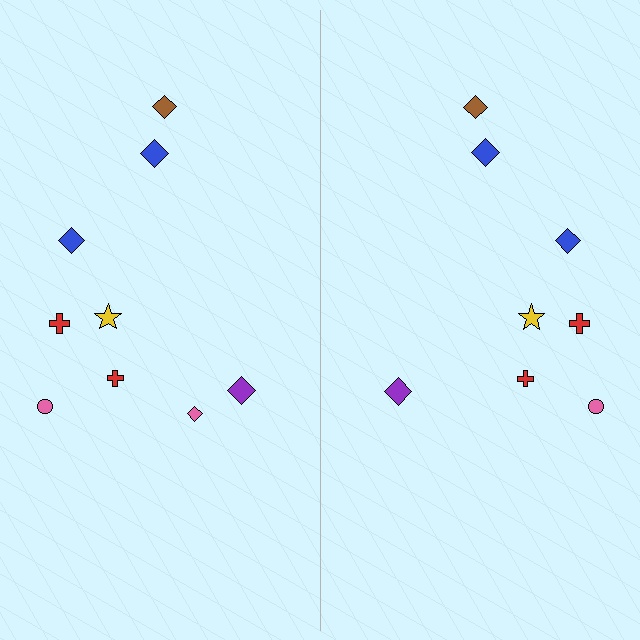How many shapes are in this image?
There are 17 shapes in this image.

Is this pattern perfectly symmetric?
No, the pattern is not perfectly symmetric. A pink diamond is missing from the right side.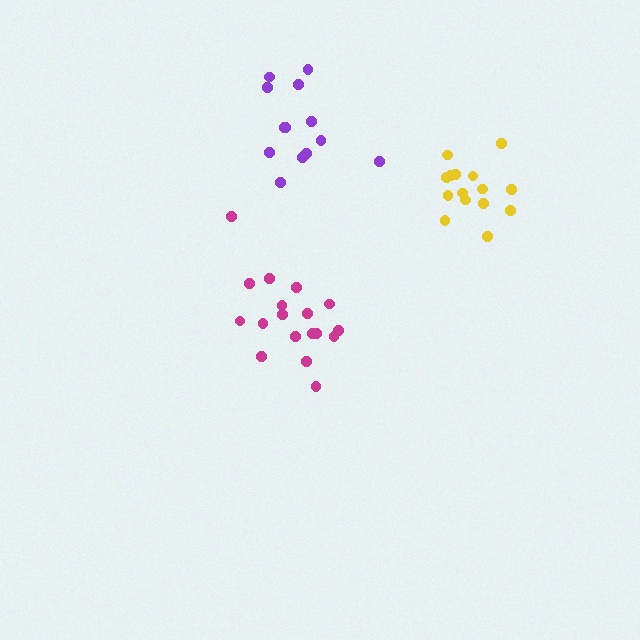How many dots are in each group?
Group 1: 15 dots, Group 2: 18 dots, Group 3: 13 dots (46 total).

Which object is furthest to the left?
The magenta cluster is leftmost.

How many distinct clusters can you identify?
There are 3 distinct clusters.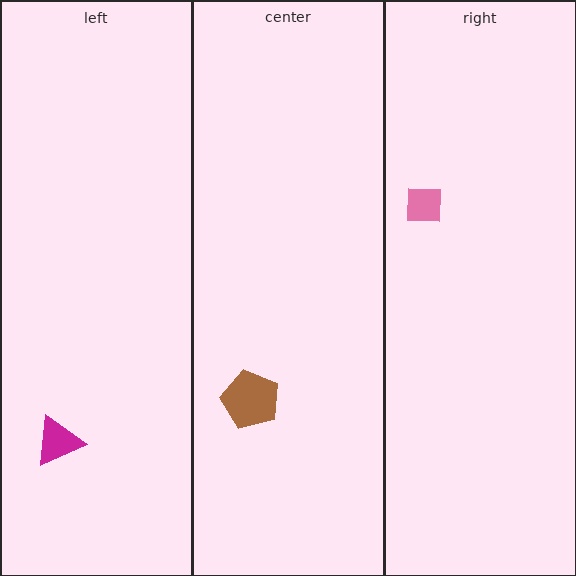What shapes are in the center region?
The brown pentagon.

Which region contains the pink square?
The right region.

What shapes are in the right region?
The pink square.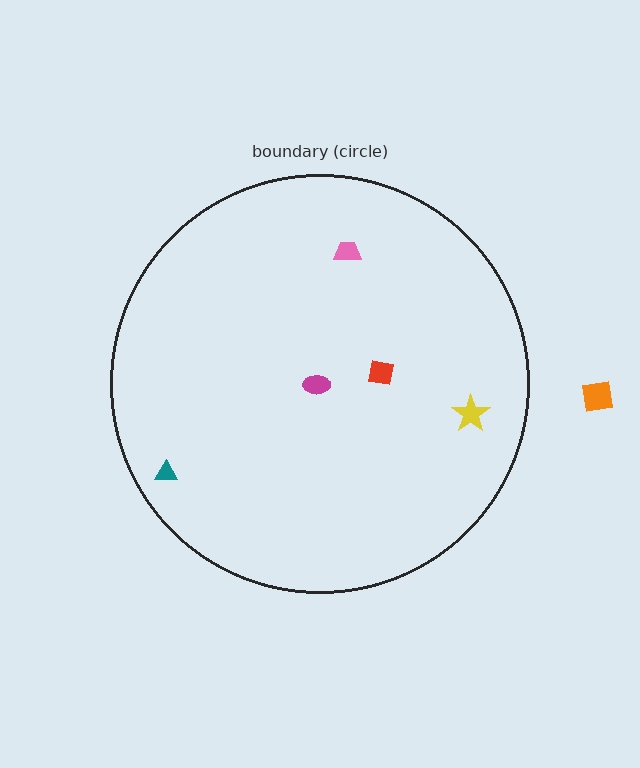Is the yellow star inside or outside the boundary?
Inside.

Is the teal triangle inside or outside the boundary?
Inside.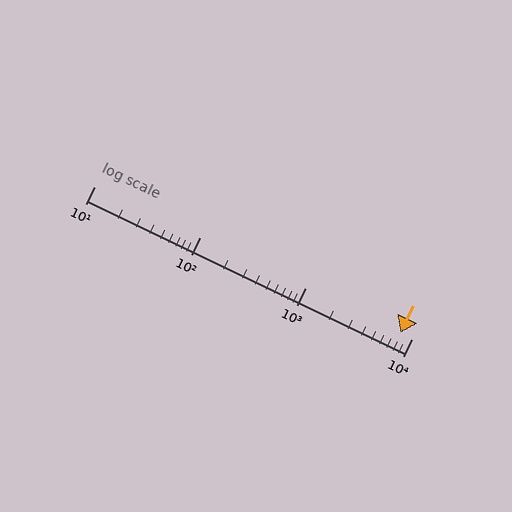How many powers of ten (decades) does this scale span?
The scale spans 3 decades, from 10 to 10000.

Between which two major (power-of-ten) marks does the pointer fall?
The pointer is between 1000 and 10000.